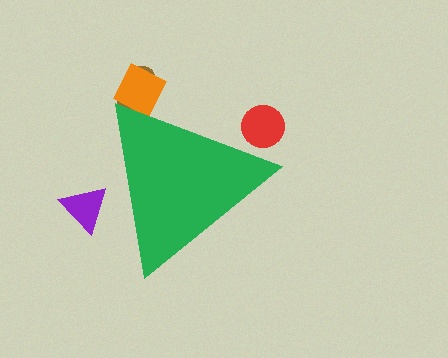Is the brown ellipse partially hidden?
Yes, the brown ellipse is partially hidden behind the green triangle.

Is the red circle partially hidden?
Yes, the red circle is partially hidden behind the green triangle.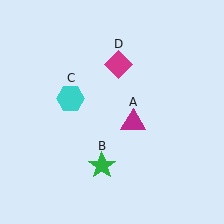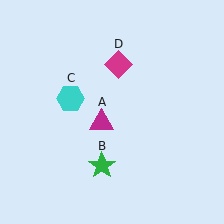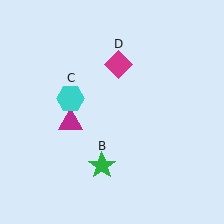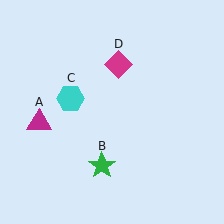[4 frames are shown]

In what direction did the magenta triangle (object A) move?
The magenta triangle (object A) moved left.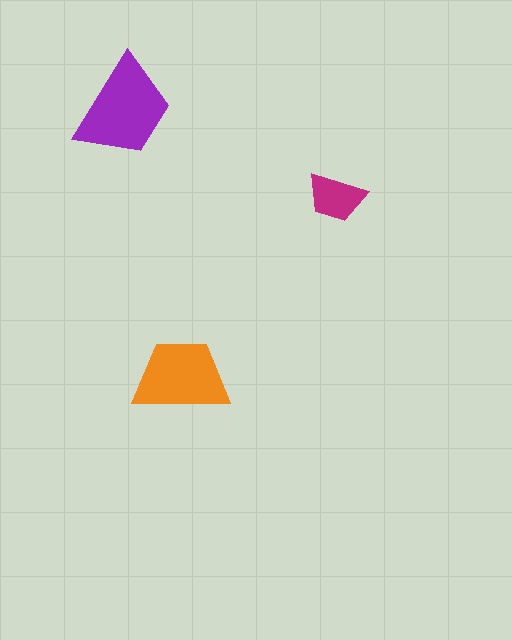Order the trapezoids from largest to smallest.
the purple one, the orange one, the magenta one.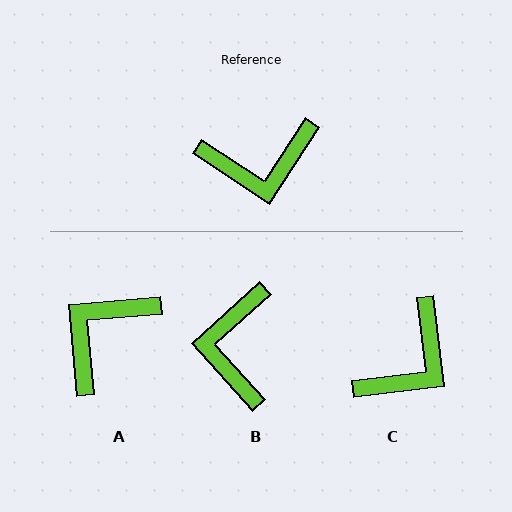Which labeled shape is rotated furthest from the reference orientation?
A, about 142 degrees away.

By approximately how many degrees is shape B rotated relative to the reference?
Approximately 105 degrees clockwise.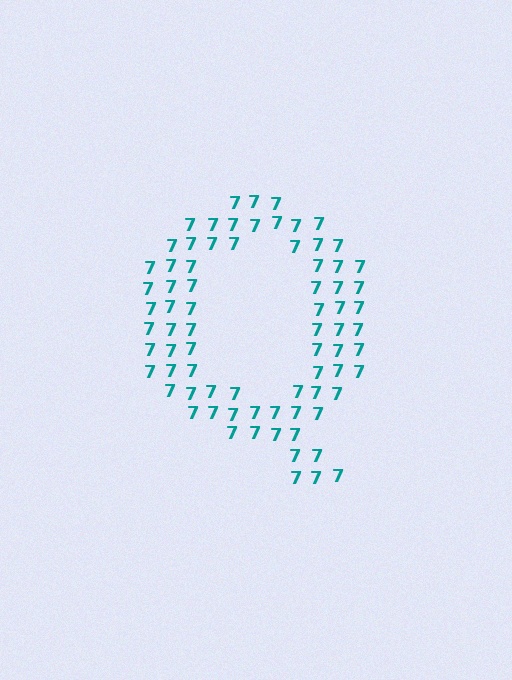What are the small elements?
The small elements are digit 7's.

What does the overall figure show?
The overall figure shows the letter Q.